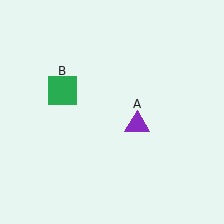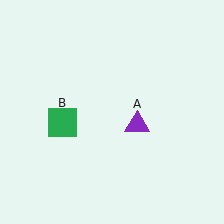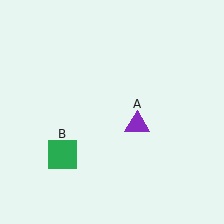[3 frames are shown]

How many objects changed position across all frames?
1 object changed position: green square (object B).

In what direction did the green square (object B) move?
The green square (object B) moved down.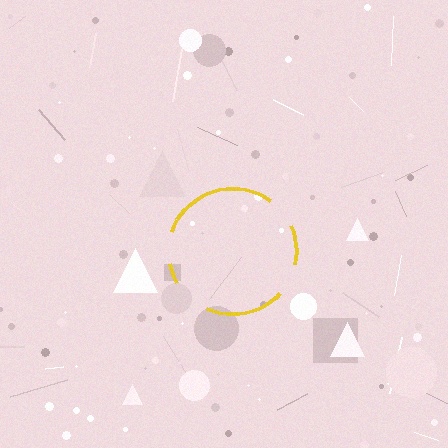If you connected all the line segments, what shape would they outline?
They would outline a circle.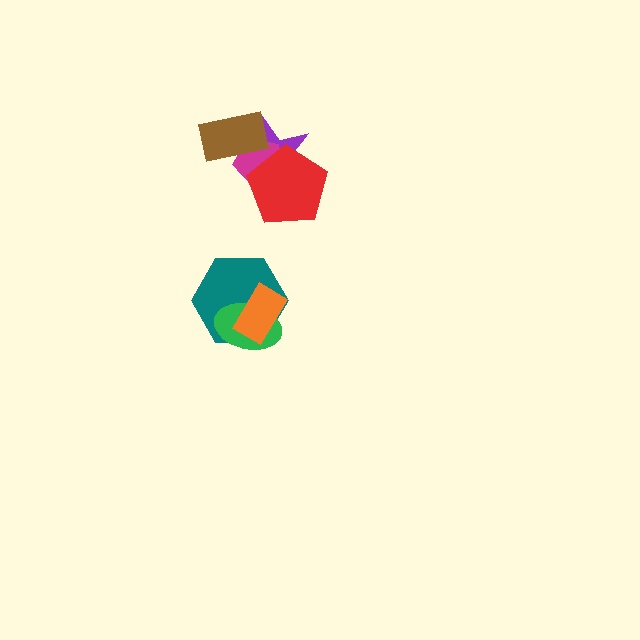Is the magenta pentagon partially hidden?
Yes, it is partially covered by another shape.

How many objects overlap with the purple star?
3 objects overlap with the purple star.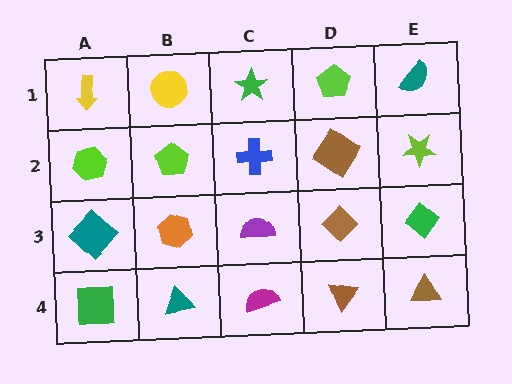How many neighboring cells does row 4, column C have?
3.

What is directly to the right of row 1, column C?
A lime pentagon.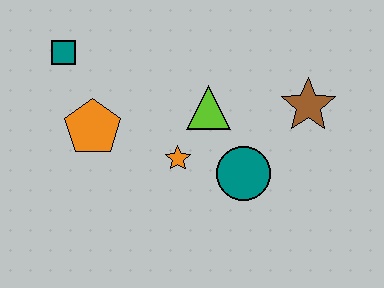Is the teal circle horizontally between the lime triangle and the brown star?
Yes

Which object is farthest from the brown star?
The teal square is farthest from the brown star.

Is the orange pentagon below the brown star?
Yes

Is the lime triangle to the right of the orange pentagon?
Yes